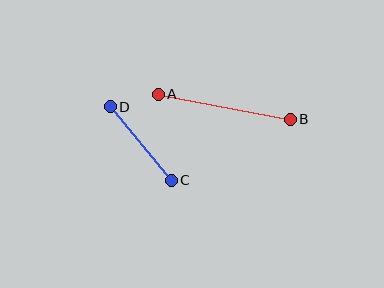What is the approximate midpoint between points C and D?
The midpoint is at approximately (141, 144) pixels.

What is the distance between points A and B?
The distance is approximately 134 pixels.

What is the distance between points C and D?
The distance is approximately 96 pixels.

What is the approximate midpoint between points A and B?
The midpoint is at approximately (224, 107) pixels.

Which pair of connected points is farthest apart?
Points A and B are farthest apart.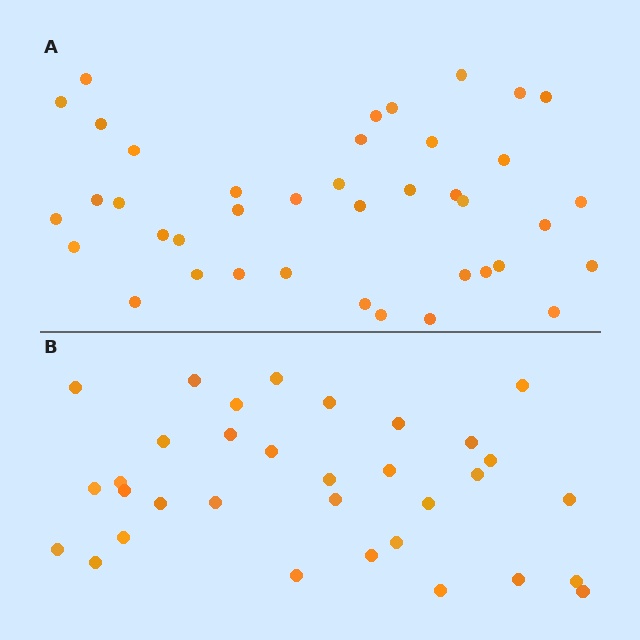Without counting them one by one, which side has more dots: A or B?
Region A (the top region) has more dots.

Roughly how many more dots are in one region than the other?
Region A has roughly 8 or so more dots than region B.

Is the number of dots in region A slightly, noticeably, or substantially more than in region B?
Region A has only slightly more — the two regions are fairly close. The ratio is roughly 1.2 to 1.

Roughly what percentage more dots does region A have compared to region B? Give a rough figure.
About 20% more.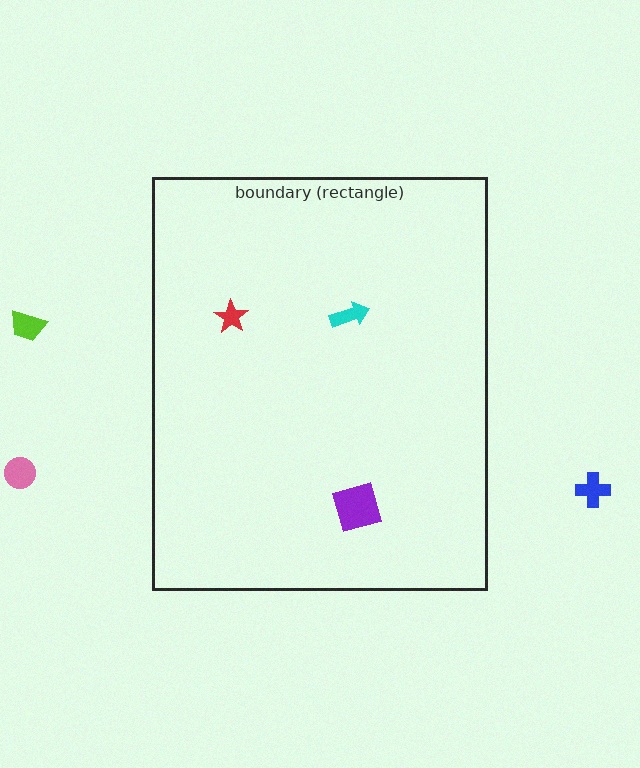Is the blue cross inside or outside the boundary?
Outside.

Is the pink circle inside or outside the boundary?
Outside.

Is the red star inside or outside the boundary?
Inside.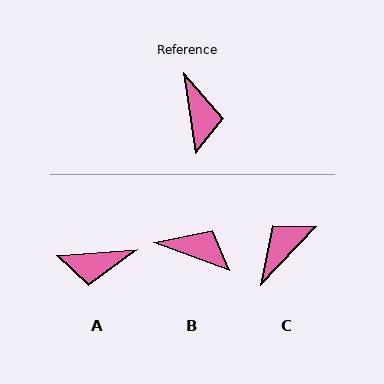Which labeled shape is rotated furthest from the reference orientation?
C, about 128 degrees away.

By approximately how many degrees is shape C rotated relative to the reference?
Approximately 128 degrees counter-clockwise.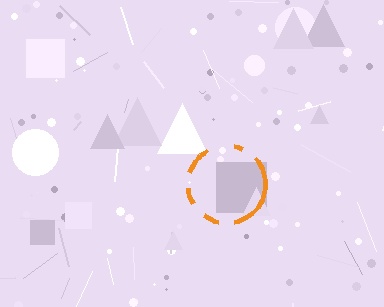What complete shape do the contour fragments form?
The contour fragments form a circle.